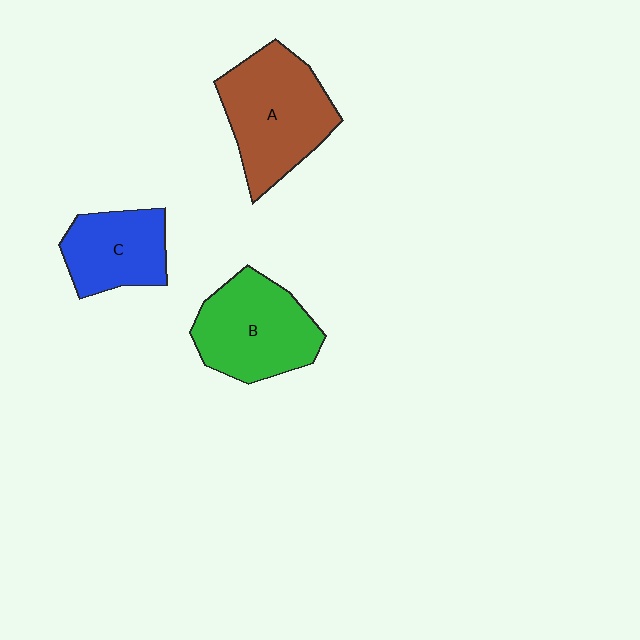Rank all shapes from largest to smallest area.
From largest to smallest: A (brown), B (green), C (blue).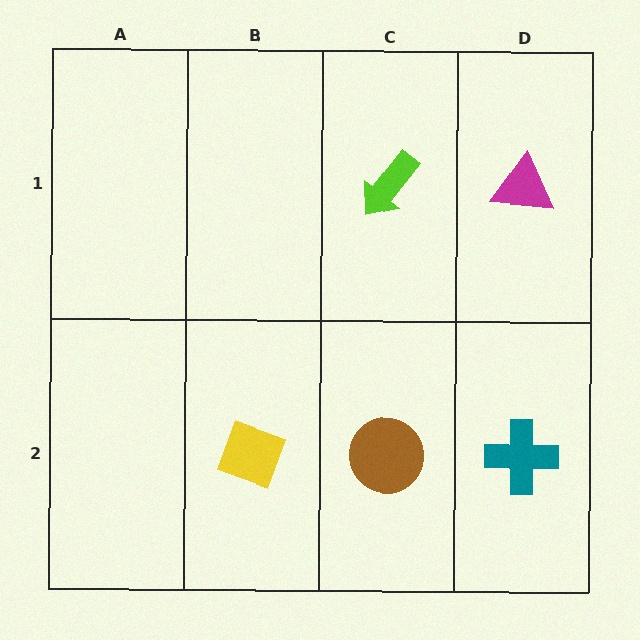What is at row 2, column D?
A teal cross.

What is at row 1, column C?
A lime arrow.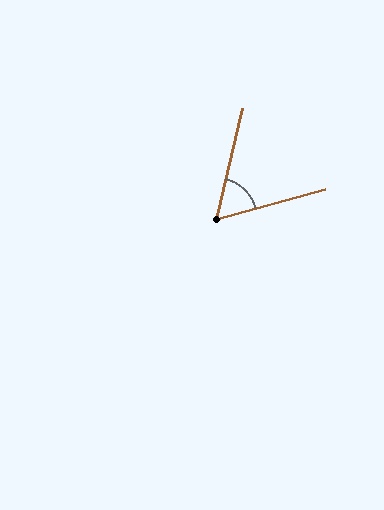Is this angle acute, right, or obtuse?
It is acute.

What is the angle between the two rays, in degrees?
Approximately 62 degrees.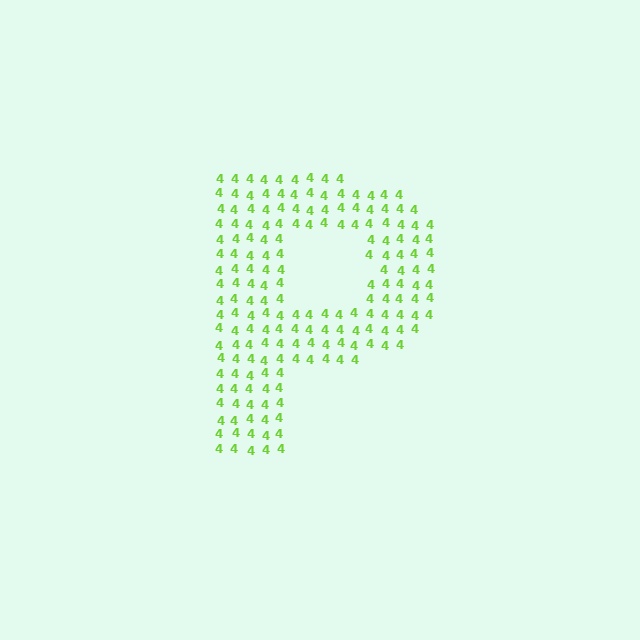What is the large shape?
The large shape is the letter P.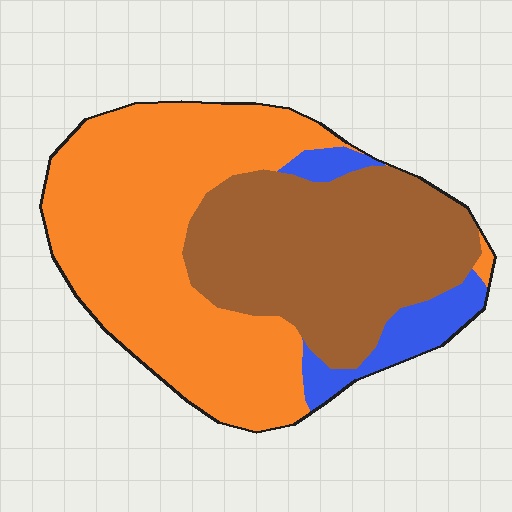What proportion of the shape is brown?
Brown covers about 40% of the shape.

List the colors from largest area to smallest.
From largest to smallest: orange, brown, blue.